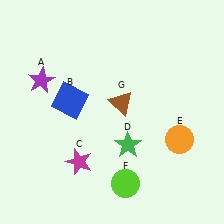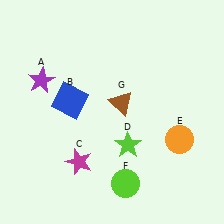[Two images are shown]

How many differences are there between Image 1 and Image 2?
There is 1 difference between the two images.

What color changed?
The star (D) changed from green in Image 1 to lime in Image 2.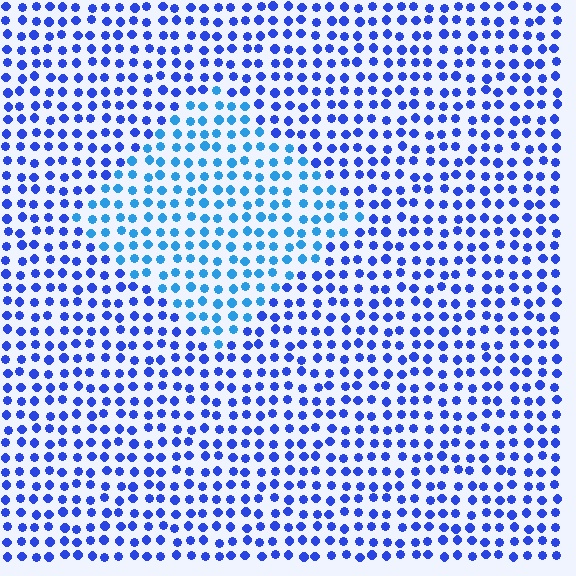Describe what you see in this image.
The image is filled with small blue elements in a uniform arrangement. A diamond-shaped region is visible where the elements are tinted to a slightly different hue, forming a subtle color boundary.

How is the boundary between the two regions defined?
The boundary is defined purely by a slight shift in hue (about 29 degrees). Spacing, size, and orientation are identical on both sides.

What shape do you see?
I see a diamond.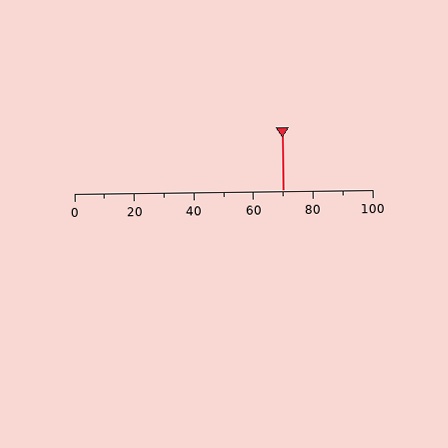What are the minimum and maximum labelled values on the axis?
The axis runs from 0 to 100.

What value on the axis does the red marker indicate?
The marker indicates approximately 70.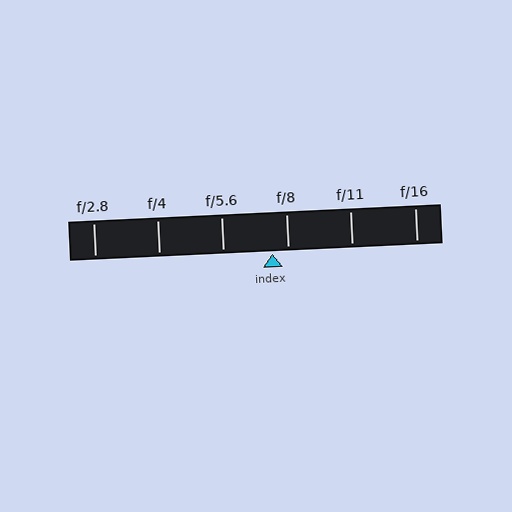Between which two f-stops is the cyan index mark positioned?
The index mark is between f/5.6 and f/8.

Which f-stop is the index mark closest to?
The index mark is closest to f/8.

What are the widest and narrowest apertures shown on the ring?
The widest aperture shown is f/2.8 and the narrowest is f/16.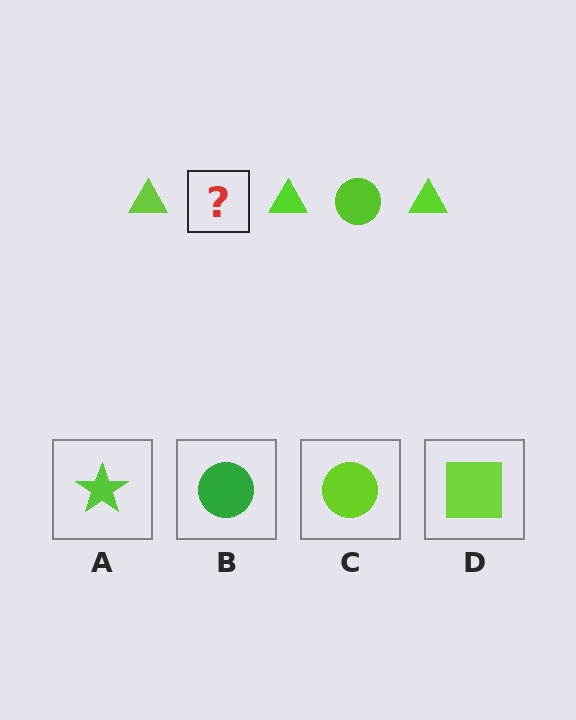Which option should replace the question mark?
Option C.